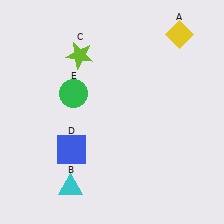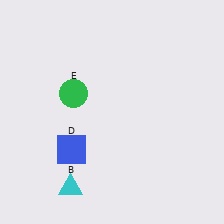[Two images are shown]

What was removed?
The lime star (C), the yellow diamond (A) were removed in Image 2.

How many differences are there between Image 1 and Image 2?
There are 2 differences between the two images.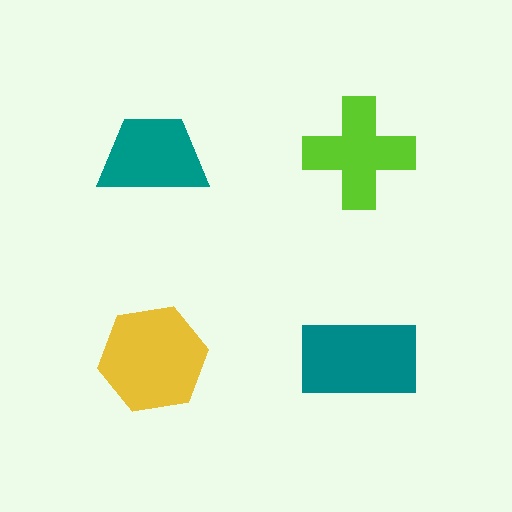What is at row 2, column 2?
A teal rectangle.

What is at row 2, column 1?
A yellow hexagon.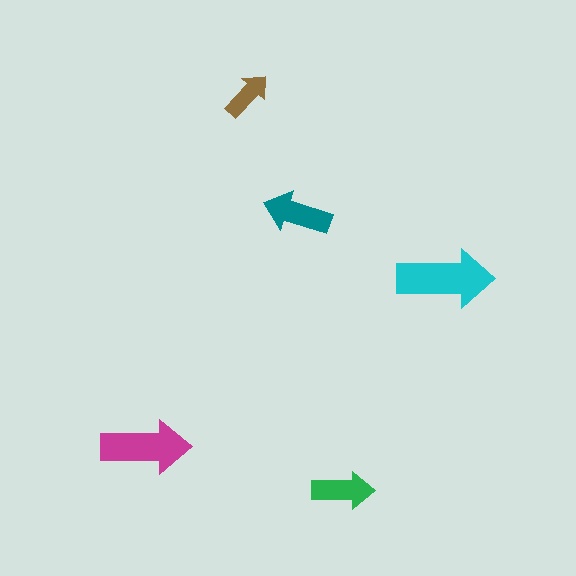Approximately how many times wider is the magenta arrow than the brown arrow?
About 2 times wider.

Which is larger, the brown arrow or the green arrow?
The green one.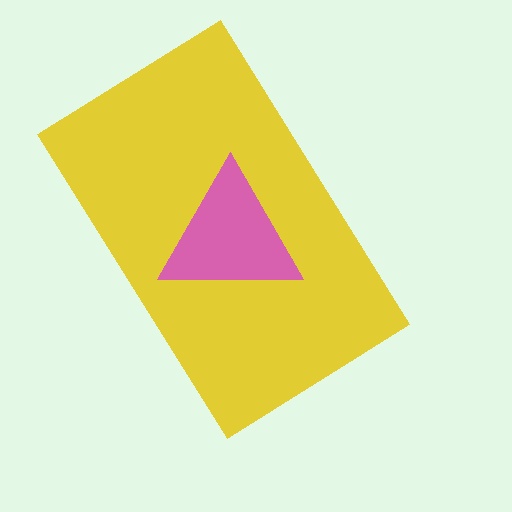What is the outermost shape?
The yellow rectangle.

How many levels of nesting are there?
2.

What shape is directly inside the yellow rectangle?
The pink triangle.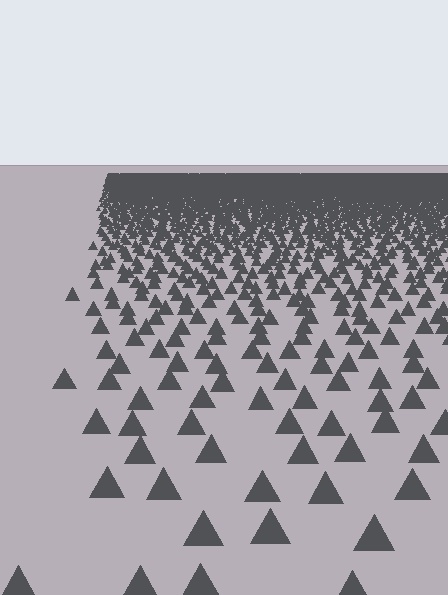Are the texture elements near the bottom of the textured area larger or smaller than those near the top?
Larger. Near the bottom, elements are closer to the viewer and appear at a bigger on-screen size.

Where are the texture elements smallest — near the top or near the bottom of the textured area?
Near the top.